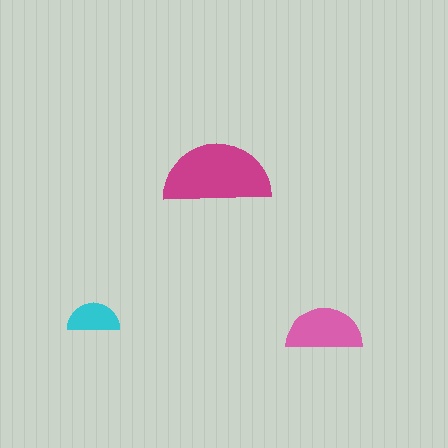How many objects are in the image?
There are 3 objects in the image.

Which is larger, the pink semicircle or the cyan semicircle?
The pink one.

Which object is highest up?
The magenta semicircle is topmost.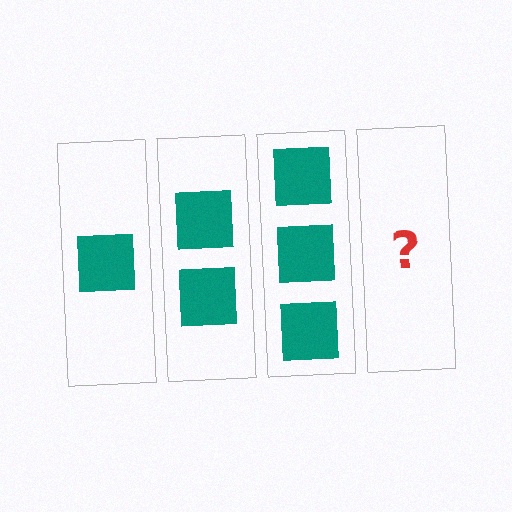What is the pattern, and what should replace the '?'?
The pattern is that each step adds one more square. The '?' should be 4 squares.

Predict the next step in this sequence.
The next step is 4 squares.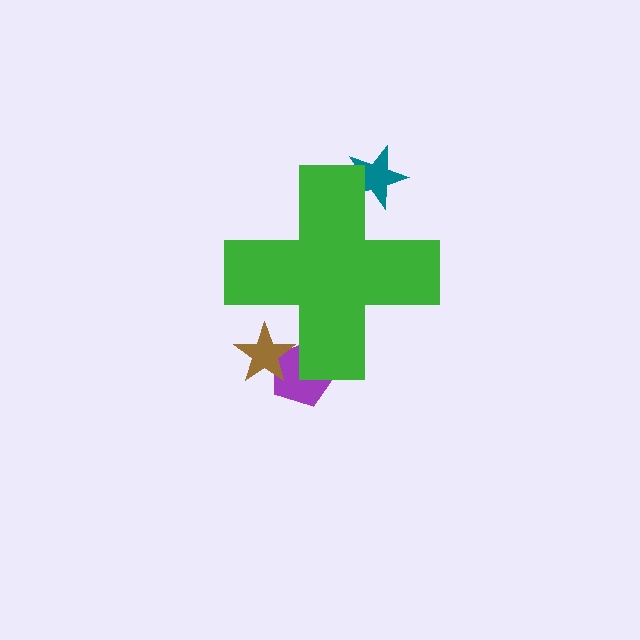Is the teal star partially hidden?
Yes, the teal star is partially hidden behind the green cross.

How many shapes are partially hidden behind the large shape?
3 shapes are partially hidden.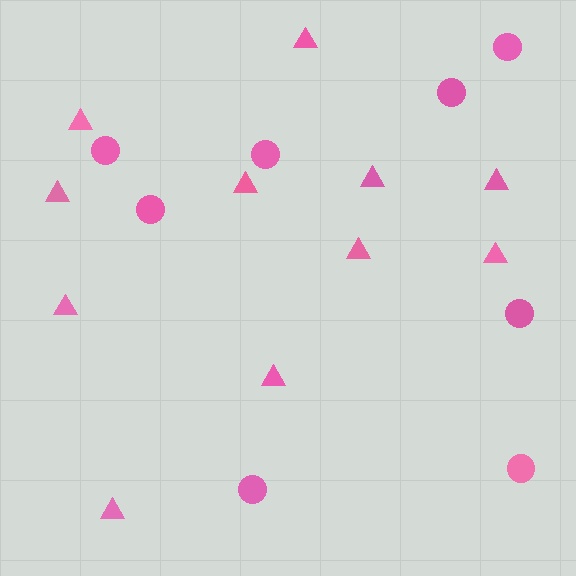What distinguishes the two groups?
There are 2 groups: one group of triangles (11) and one group of circles (8).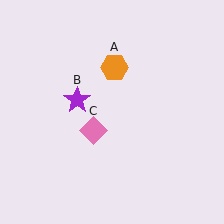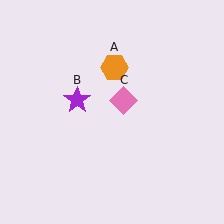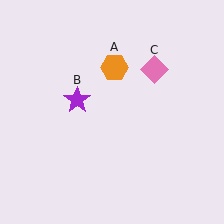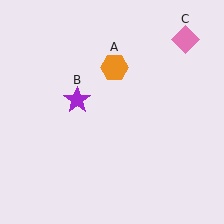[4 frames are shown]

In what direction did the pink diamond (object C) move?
The pink diamond (object C) moved up and to the right.